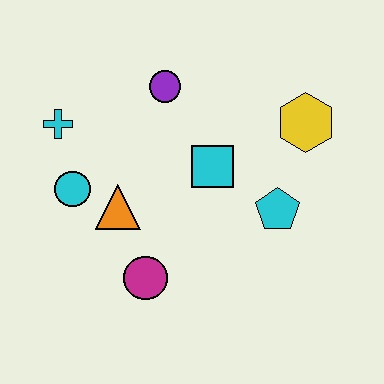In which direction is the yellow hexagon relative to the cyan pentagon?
The yellow hexagon is above the cyan pentagon.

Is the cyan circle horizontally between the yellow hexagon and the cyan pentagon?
No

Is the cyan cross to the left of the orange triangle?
Yes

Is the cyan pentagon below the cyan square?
Yes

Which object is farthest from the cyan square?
The cyan cross is farthest from the cyan square.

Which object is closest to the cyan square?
The cyan pentagon is closest to the cyan square.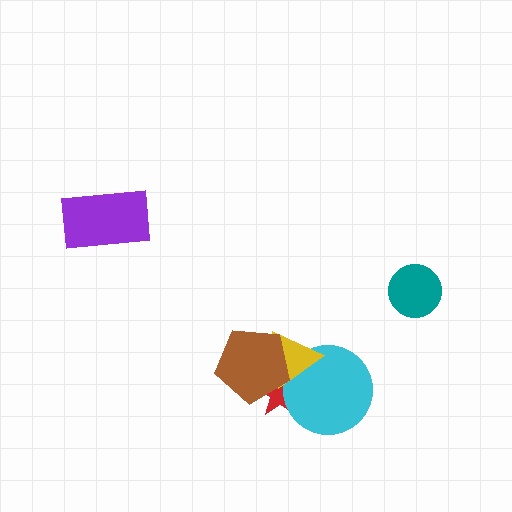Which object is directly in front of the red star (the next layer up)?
The cyan circle is directly in front of the red star.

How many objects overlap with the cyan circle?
2 objects overlap with the cyan circle.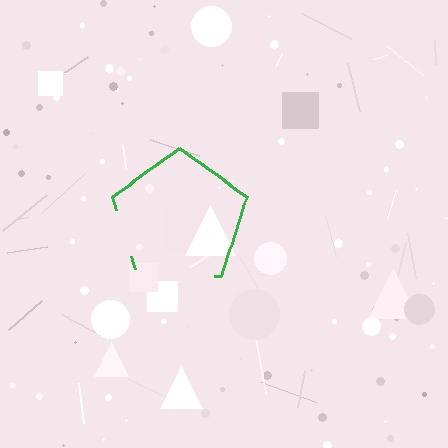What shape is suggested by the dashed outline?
The dashed outline suggests a pentagon.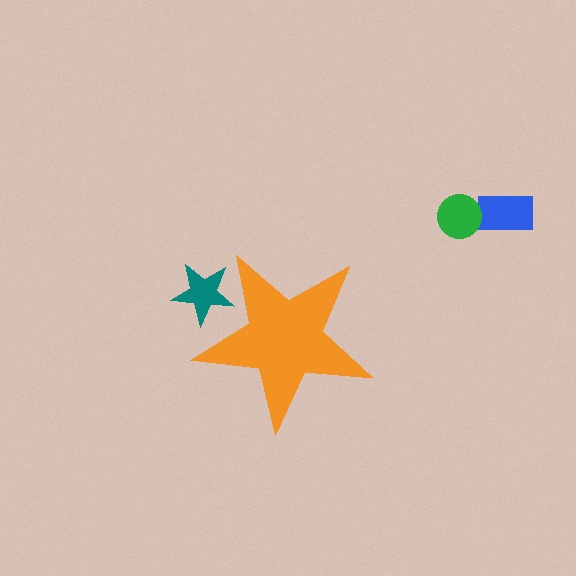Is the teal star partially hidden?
Yes, the teal star is partially hidden behind the orange star.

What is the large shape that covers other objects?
An orange star.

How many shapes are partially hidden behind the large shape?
1 shape is partially hidden.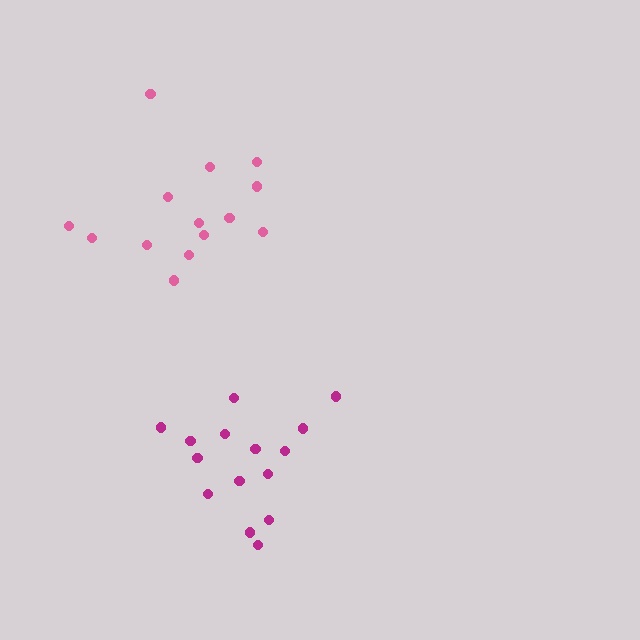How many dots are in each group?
Group 1: 15 dots, Group 2: 14 dots (29 total).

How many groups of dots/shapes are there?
There are 2 groups.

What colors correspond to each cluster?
The clusters are colored: magenta, pink.